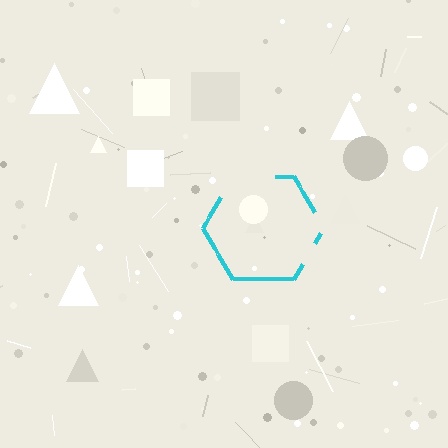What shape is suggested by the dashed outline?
The dashed outline suggests a hexagon.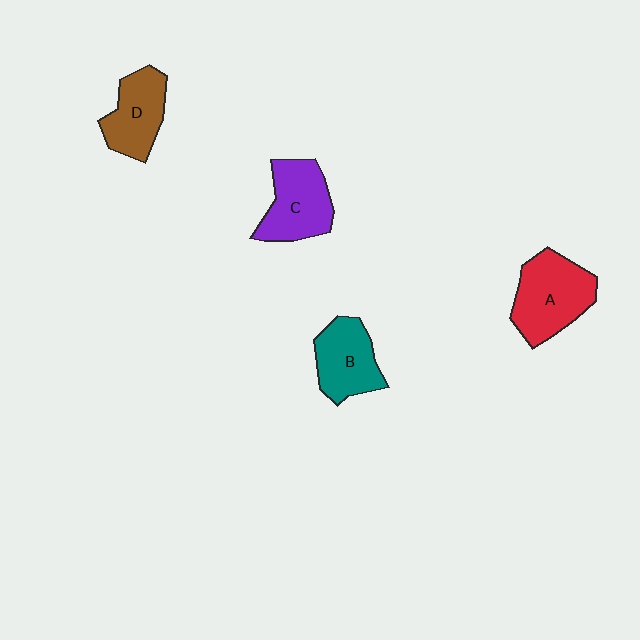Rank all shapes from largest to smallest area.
From largest to smallest: A (red), C (purple), B (teal), D (brown).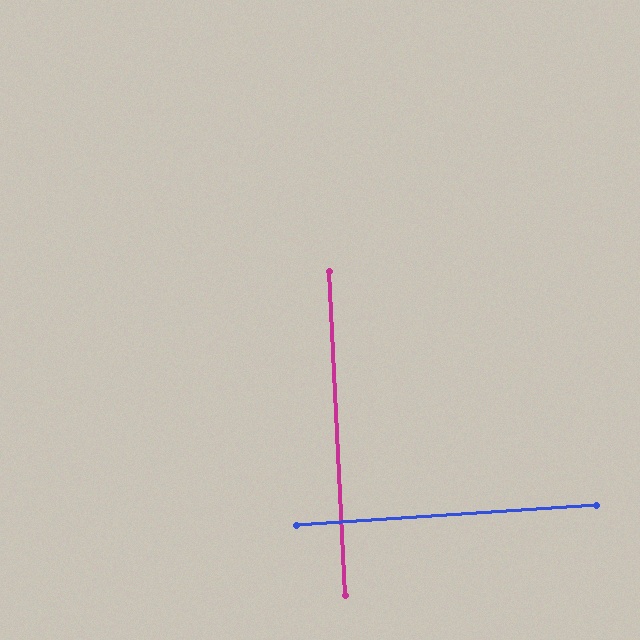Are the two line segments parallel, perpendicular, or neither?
Perpendicular — they meet at approximately 89°.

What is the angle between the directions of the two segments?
Approximately 89 degrees.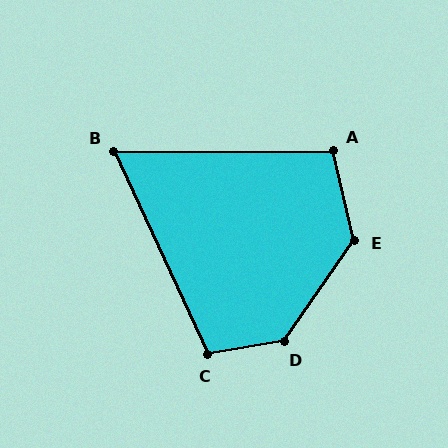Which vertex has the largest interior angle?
D, at approximately 135 degrees.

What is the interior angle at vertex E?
Approximately 132 degrees (obtuse).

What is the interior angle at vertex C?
Approximately 105 degrees (obtuse).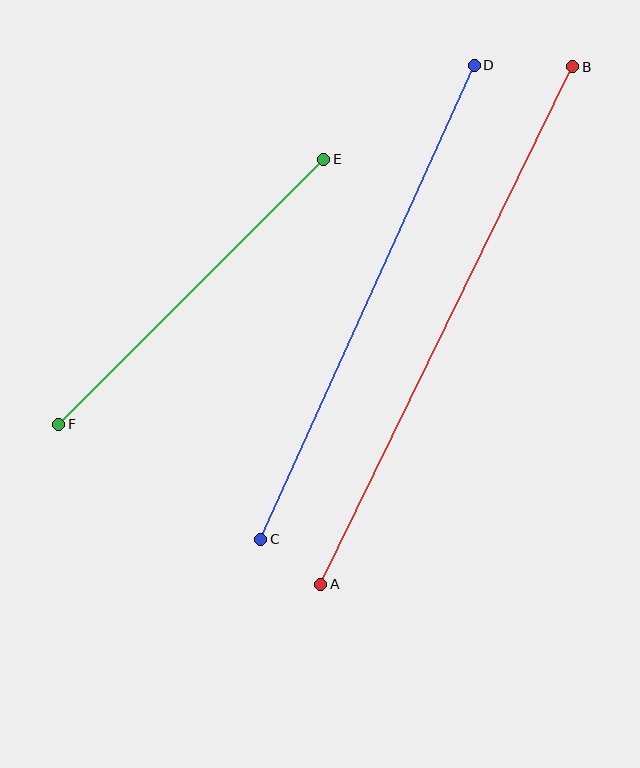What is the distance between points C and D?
The distance is approximately 520 pixels.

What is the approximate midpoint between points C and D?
The midpoint is at approximately (367, 302) pixels.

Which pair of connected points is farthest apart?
Points A and B are farthest apart.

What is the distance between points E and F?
The distance is approximately 374 pixels.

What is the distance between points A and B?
The distance is approximately 576 pixels.